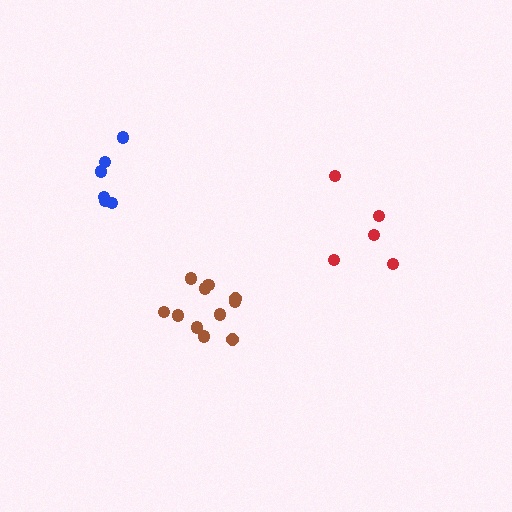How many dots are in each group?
Group 1: 5 dots, Group 2: 11 dots, Group 3: 6 dots (22 total).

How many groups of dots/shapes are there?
There are 3 groups.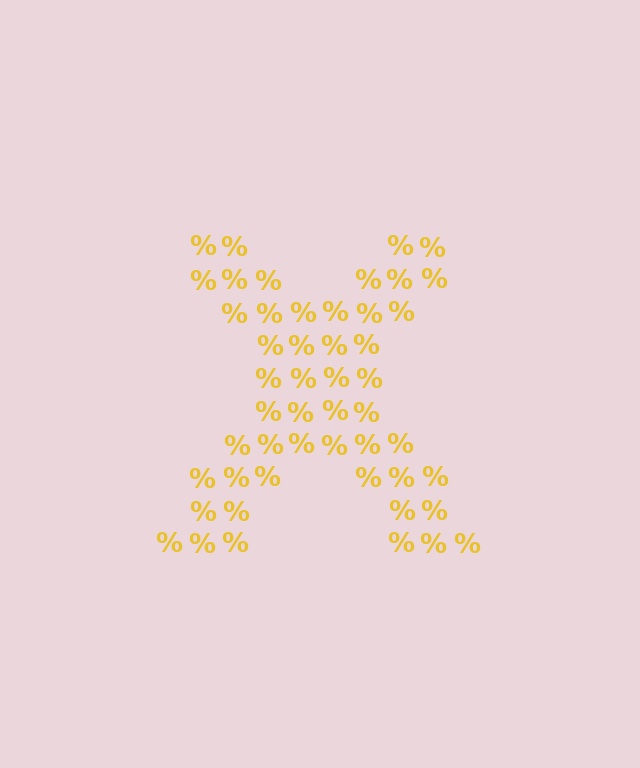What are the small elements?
The small elements are percent signs.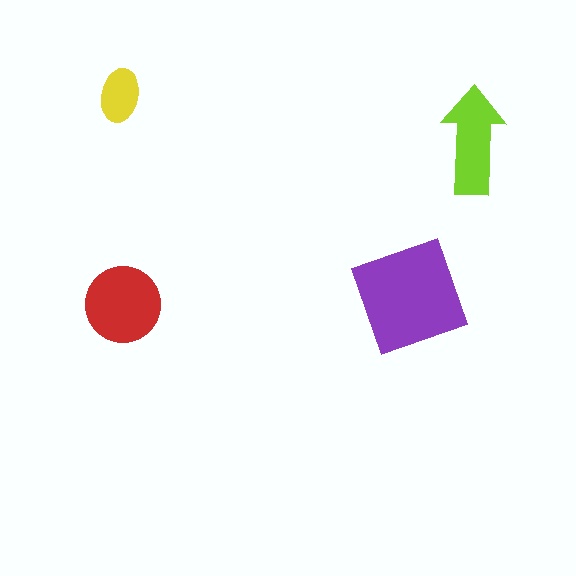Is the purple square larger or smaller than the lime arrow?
Larger.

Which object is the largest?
The purple square.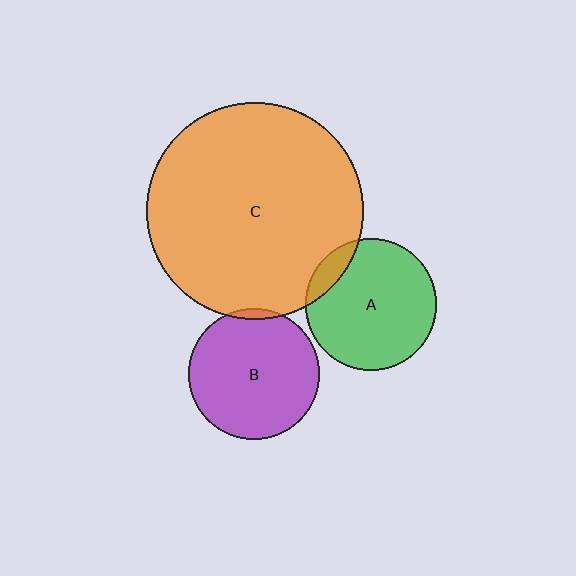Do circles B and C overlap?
Yes.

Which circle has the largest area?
Circle C (orange).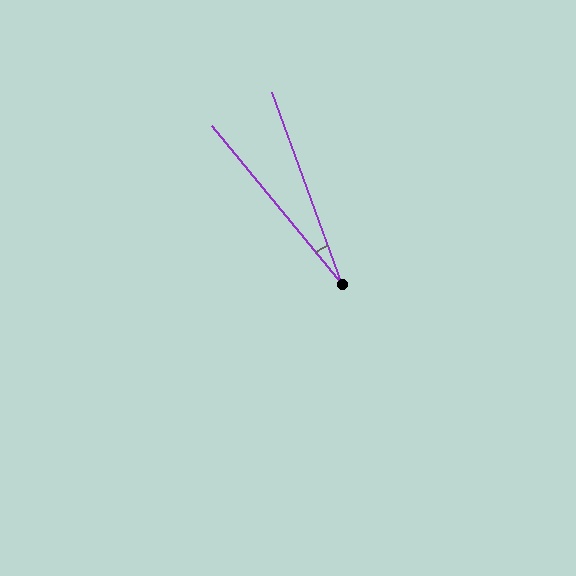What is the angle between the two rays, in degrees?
Approximately 19 degrees.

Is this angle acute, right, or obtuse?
It is acute.